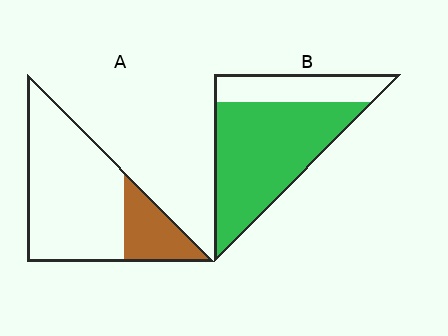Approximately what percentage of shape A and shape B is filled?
A is approximately 25% and B is approximately 75%.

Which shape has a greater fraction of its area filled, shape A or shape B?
Shape B.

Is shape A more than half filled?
No.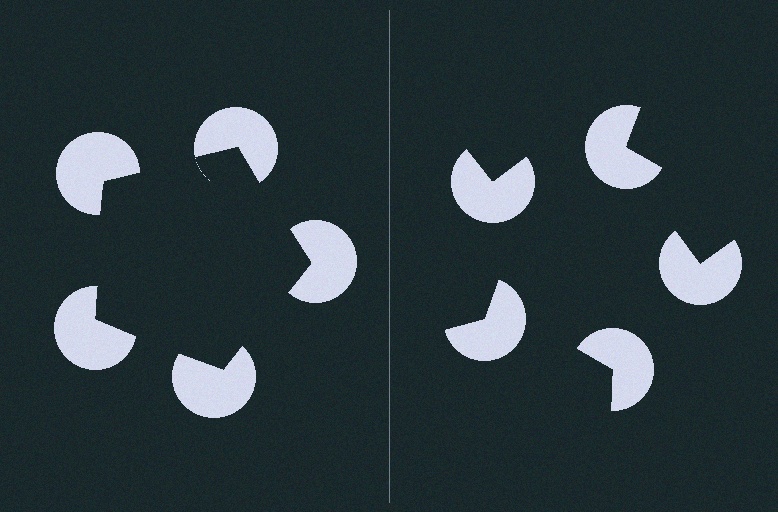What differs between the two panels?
The pac-man discs are positioned identically on both sides; only the wedge orientations differ. On the left they align to a pentagon; on the right they are misaligned.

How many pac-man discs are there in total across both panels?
10 — 5 on each side.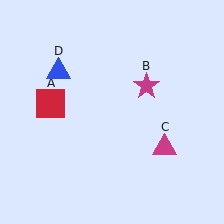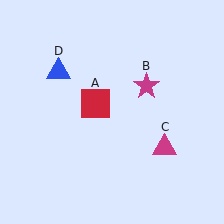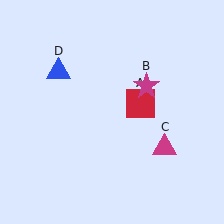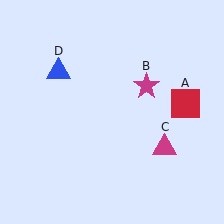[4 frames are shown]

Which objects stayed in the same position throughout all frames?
Magenta star (object B) and magenta triangle (object C) and blue triangle (object D) remained stationary.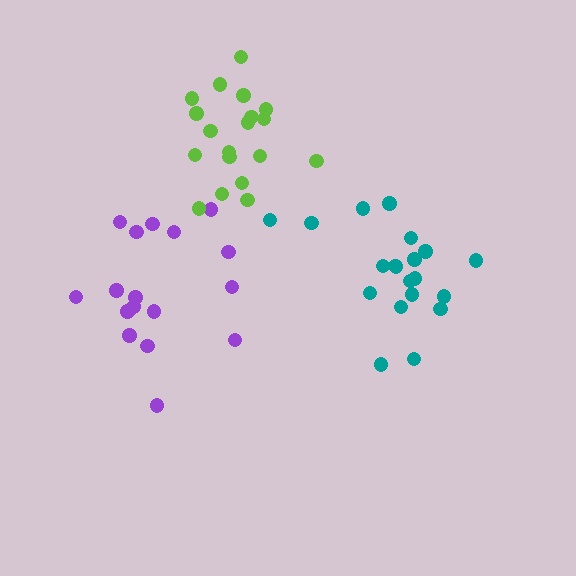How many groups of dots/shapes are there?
There are 3 groups.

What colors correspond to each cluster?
The clusters are colored: teal, purple, lime.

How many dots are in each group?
Group 1: 20 dots, Group 2: 18 dots, Group 3: 19 dots (57 total).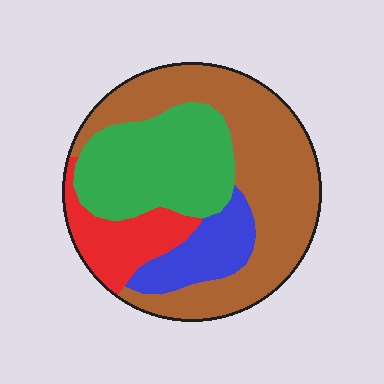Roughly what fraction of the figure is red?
Red covers 14% of the figure.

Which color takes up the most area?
Brown, at roughly 45%.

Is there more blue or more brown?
Brown.